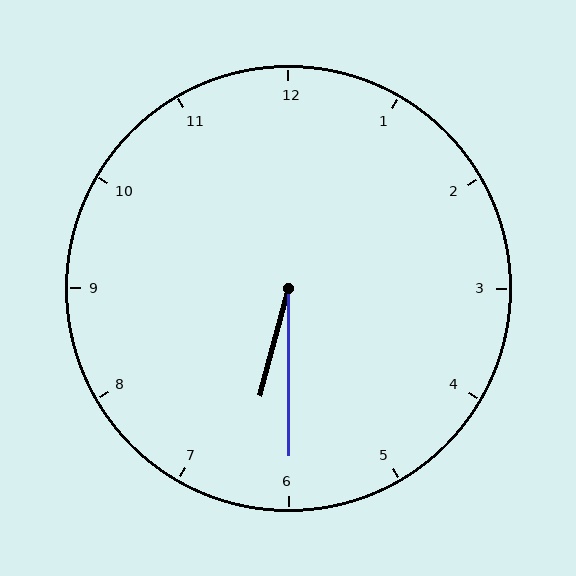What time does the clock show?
6:30.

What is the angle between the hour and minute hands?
Approximately 15 degrees.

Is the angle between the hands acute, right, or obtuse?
It is acute.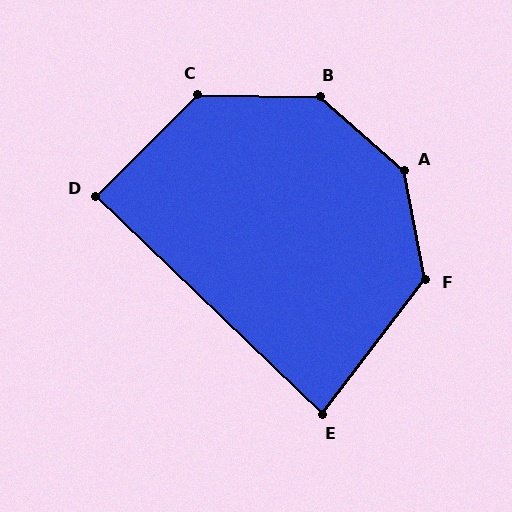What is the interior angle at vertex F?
Approximately 131 degrees (obtuse).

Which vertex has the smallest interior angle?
E, at approximately 84 degrees.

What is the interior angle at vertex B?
Approximately 140 degrees (obtuse).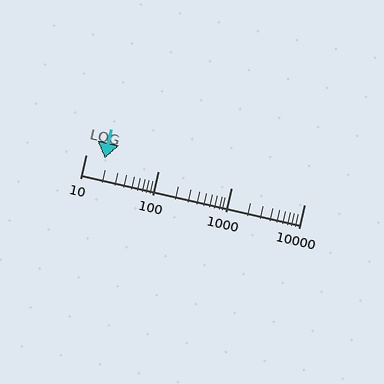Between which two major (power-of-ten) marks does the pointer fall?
The pointer is between 10 and 100.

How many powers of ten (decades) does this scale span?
The scale spans 3 decades, from 10 to 10000.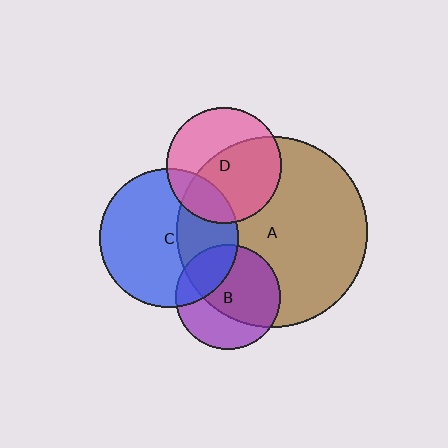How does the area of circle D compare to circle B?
Approximately 1.2 times.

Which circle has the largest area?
Circle A (brown).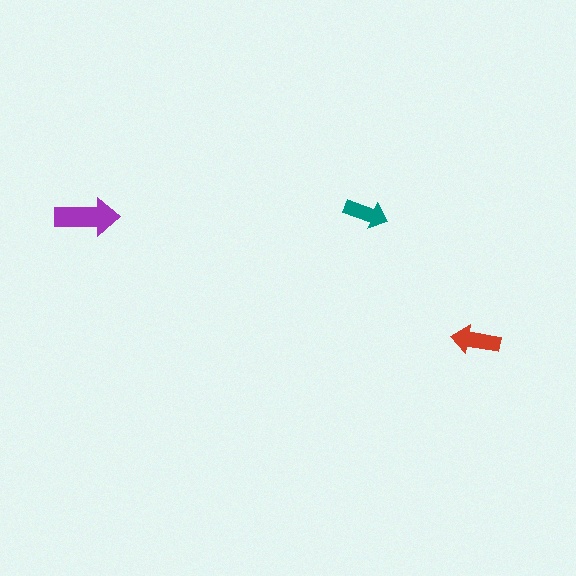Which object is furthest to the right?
The red arrow is rightmost.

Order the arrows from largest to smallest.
the purple one, the red one, the teal one.